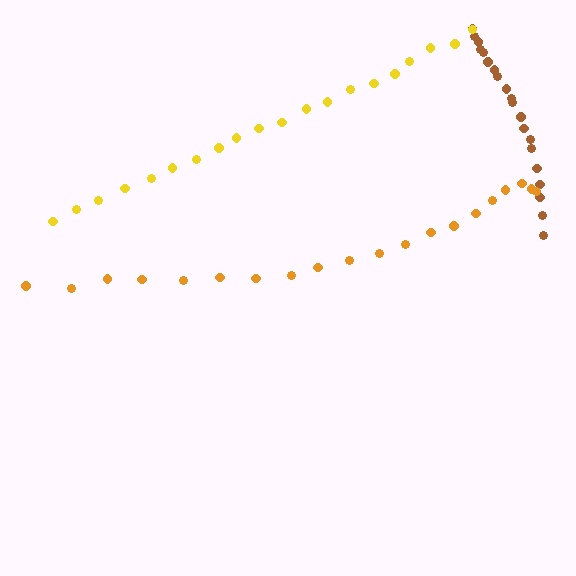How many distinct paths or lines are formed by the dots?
There are 3 distinct paths.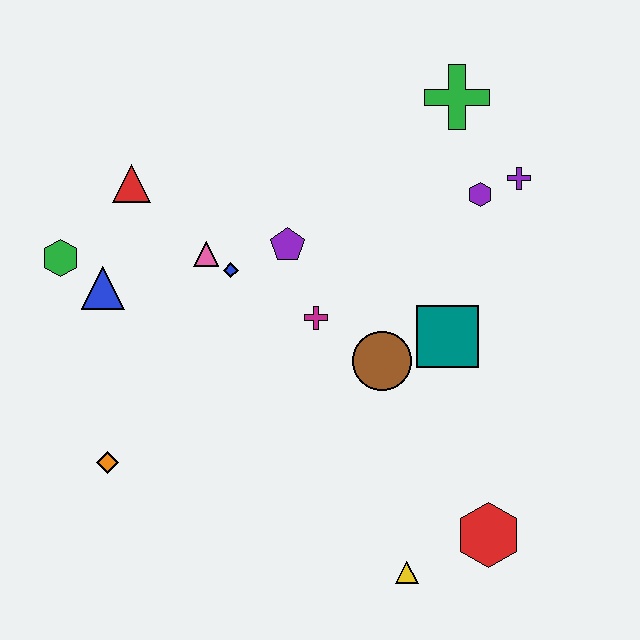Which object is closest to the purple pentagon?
The blue diamond is closest to the purple pentagon.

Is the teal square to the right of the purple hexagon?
No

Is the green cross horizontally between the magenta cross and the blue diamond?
No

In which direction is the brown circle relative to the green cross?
The brown circle is below the green cross.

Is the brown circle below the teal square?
Yes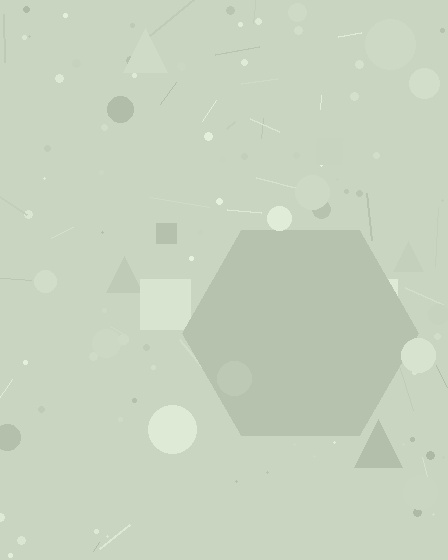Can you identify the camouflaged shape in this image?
The camouflaged shape is a hexagon.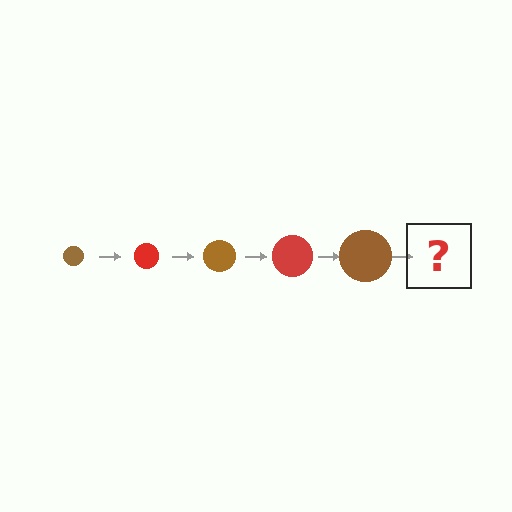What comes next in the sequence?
The next element should be a red circle, larger than the previous one.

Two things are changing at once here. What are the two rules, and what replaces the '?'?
The two rules are that the circle grows larger each step and the color cycles through brown and red. The '?' should be a red circle, larger than the previous one.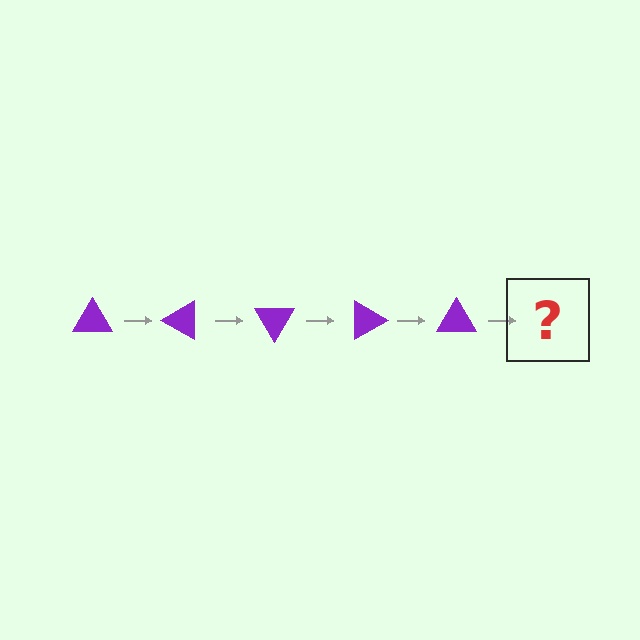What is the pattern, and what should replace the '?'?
The pattern is that the triangle rotates 30 degrees each step. The '?' should be a purple triangle rotated 150 degrees.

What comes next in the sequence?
The next element should be a purple triangle rotated 150 degrees.